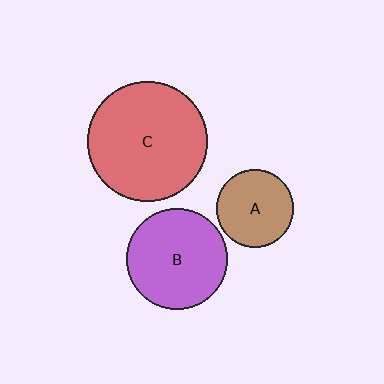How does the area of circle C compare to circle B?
Approximately 1.4 times.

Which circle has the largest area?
Circle C (red).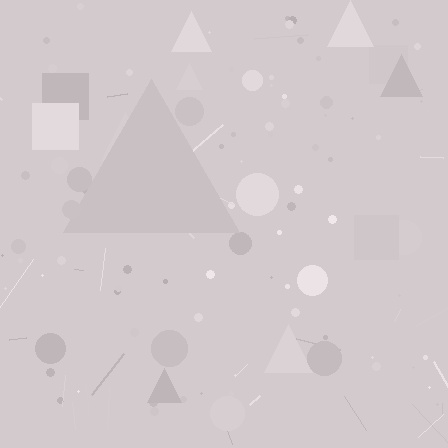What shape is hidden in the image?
A triangle is hidden in the image.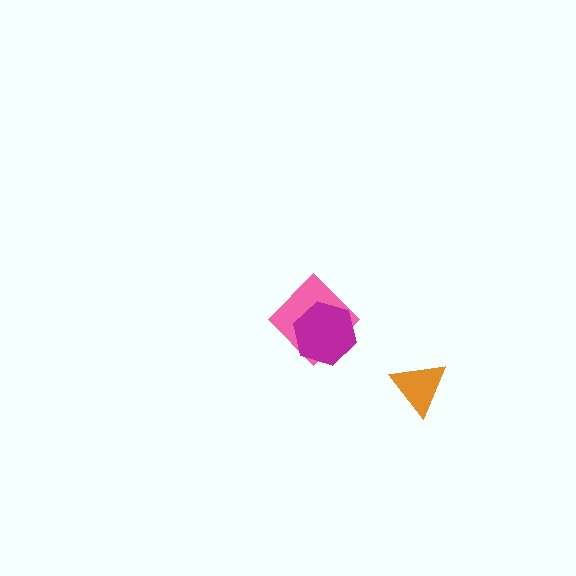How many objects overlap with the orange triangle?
0 objects overlap with the orange triangle.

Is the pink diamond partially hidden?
Yes, it is partially covered by another shape.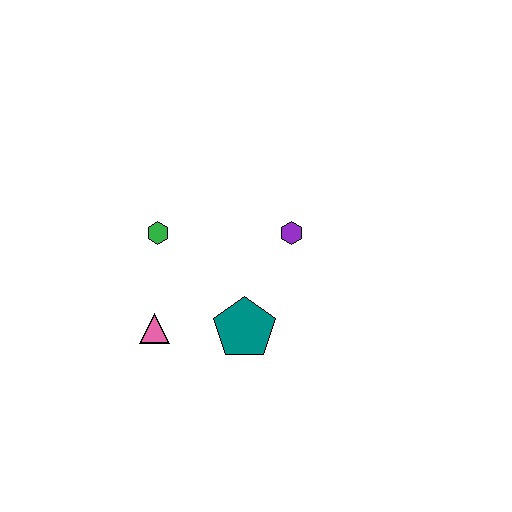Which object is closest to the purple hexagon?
The teal pentagon is closest to the purple hexagon.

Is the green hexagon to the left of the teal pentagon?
Yes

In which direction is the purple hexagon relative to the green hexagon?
The purple hexagon is to the right of the green hexagon.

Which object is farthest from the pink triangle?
The purple hexagon is farthest from the pink triangle.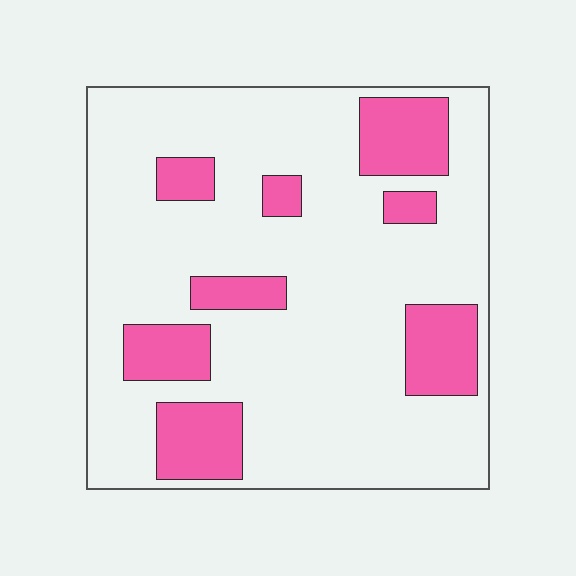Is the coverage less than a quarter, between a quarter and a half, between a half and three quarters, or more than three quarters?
Less than a quarter.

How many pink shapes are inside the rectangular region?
8.